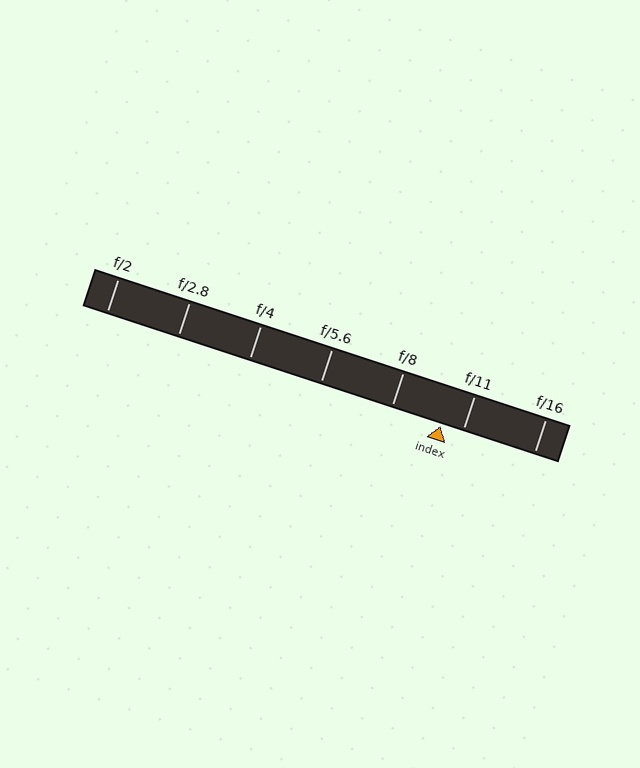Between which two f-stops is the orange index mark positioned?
The index mark is between f/8 and f/11.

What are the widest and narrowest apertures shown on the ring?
The widest aperture shown is f/2 and the narrowest is f/16.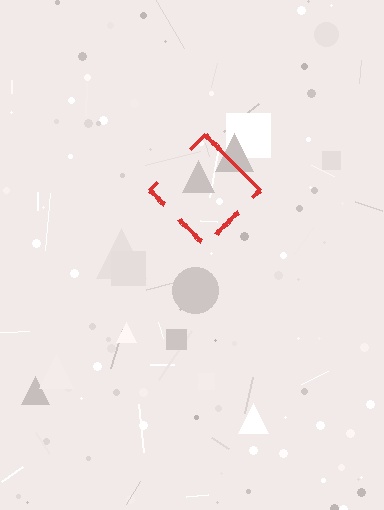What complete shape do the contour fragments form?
The contour fragments form a diamond.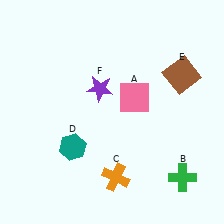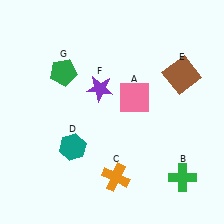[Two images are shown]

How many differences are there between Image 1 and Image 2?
There is 1 difference between the two images.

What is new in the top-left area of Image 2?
A green pentagon (G) was added in the top-left area of Image 2.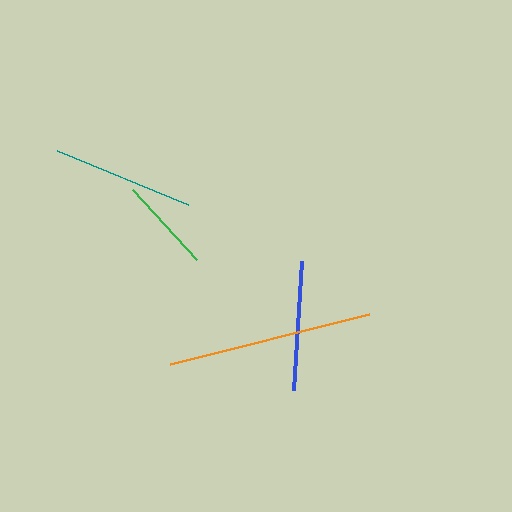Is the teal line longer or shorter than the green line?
The teal line is longer than the green line.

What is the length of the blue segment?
The blue segment is approximately 130 pixels long.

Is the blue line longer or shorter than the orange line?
The orange line is longer than the blue line.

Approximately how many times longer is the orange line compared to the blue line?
The orange line is approximately 1.6 times the length of the blue line.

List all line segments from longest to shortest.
From longest to shortest: orange, teal, blue, green.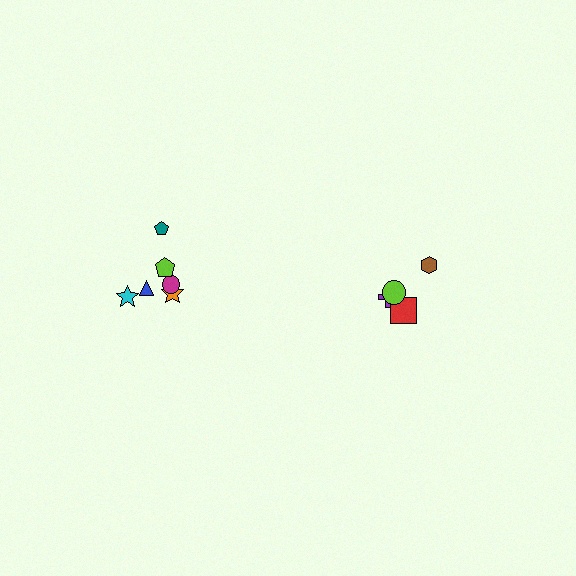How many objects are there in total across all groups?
There are 10 objects.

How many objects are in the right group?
There are 4 objects.